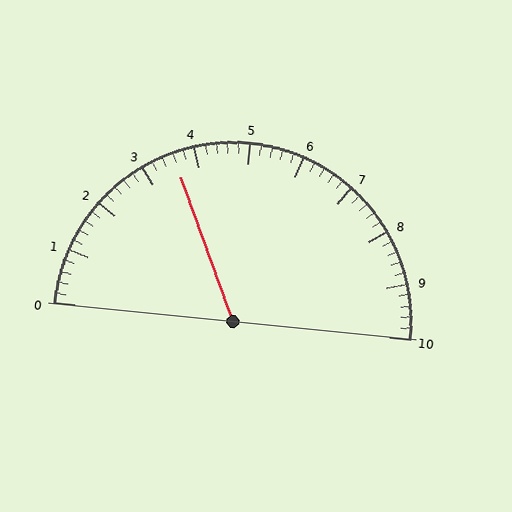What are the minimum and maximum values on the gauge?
The gauge ranges from 0 to 10.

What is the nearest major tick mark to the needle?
The nearest major tick mark is 4.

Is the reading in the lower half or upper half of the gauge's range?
The reading is in the lower half of the range (0 to 10).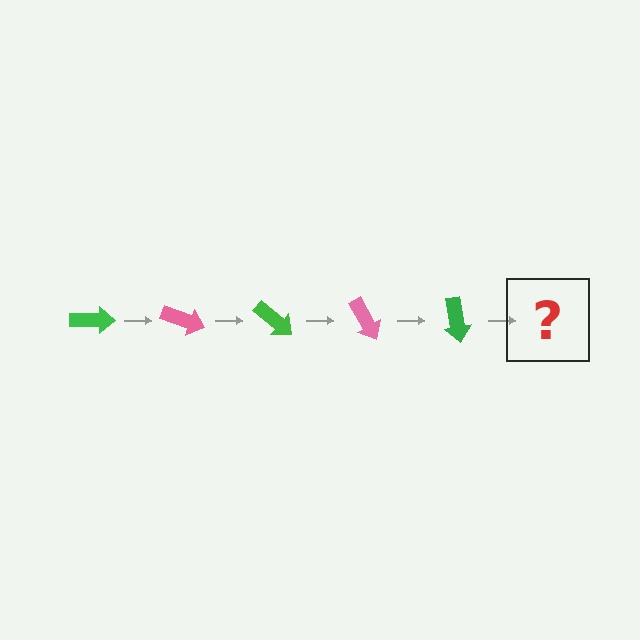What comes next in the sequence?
The next element should be a pink arrow, rotated 100 degrees from the start.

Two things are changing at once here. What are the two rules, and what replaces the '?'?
The two rules are that it rotates 20 degrees each step and the color cycles through green and pink. The '?' should be a pink arrow, rotated 100 degrees from the start.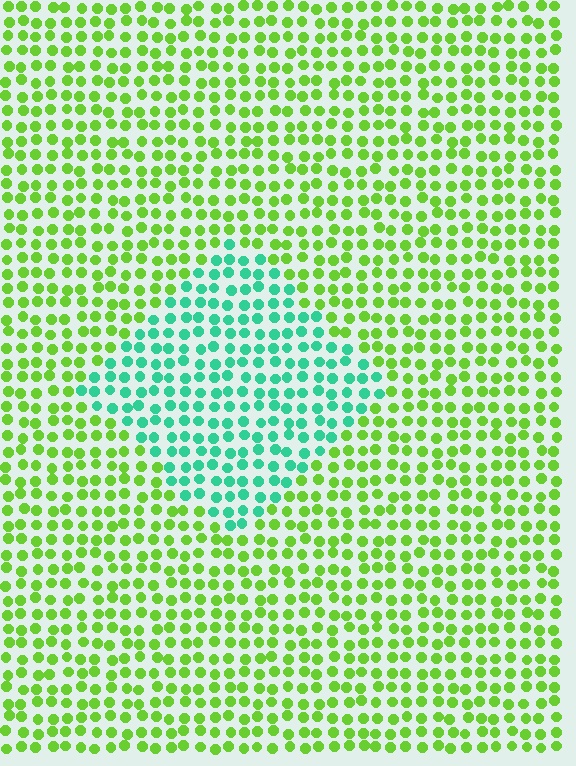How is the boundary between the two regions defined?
The boundary is defined purely by a slight shift in hue (about 60 degrees). Spacing, size, and orientation are identical on both sides.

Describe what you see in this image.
The image is filled with small lime elements in a uniform arrangement. A diamond-shaped region is visible where the elements are tinted to a slightly different hue, forming a subtle color boundary.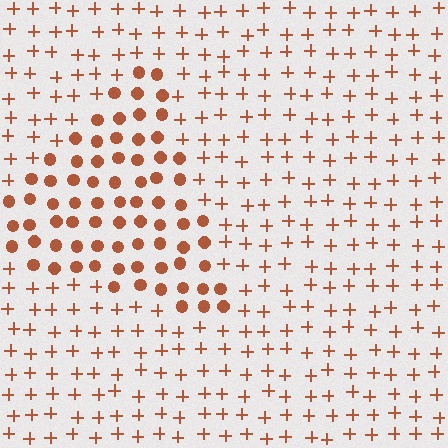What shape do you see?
I see a triangle.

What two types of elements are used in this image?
The image uses circles inside the triangle region and plus signs outside it.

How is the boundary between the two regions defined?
The boundary is defined by a change in element shape: circles inside vs. plus signs outside. All elements share the same color and spacing.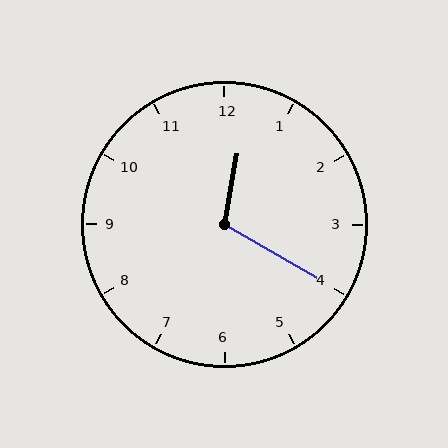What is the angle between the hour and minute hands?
Approximately 110 degrees.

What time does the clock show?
12:20.